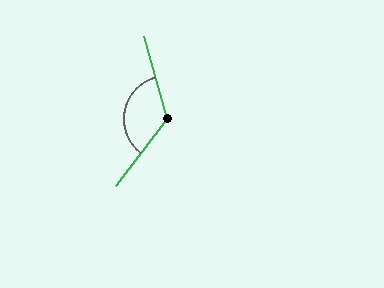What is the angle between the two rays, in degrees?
Approximately 128 degrees.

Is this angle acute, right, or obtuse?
It is obtuse.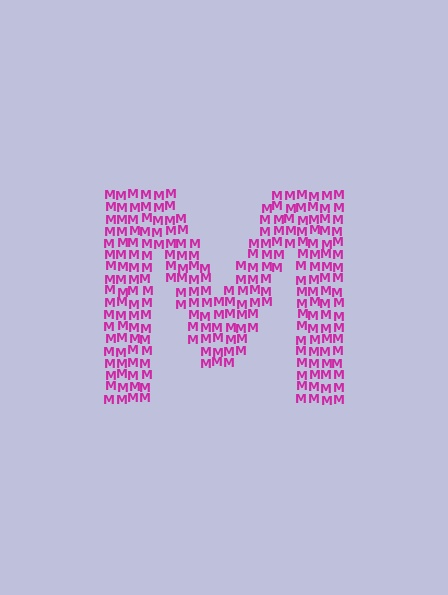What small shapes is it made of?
It is made of small letter M's.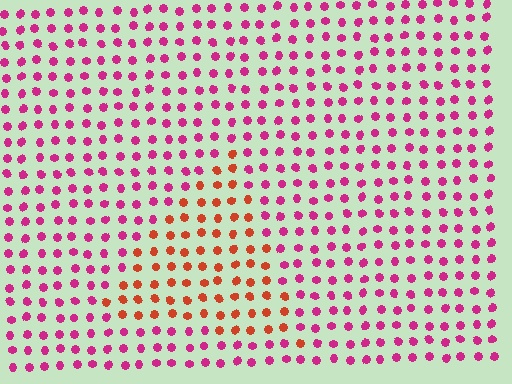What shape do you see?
I see a triangle.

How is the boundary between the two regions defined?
The boundary is defined purely by a slight shift in hue (about 45 degrees). Spacing, size, and orientation are identical on both sides.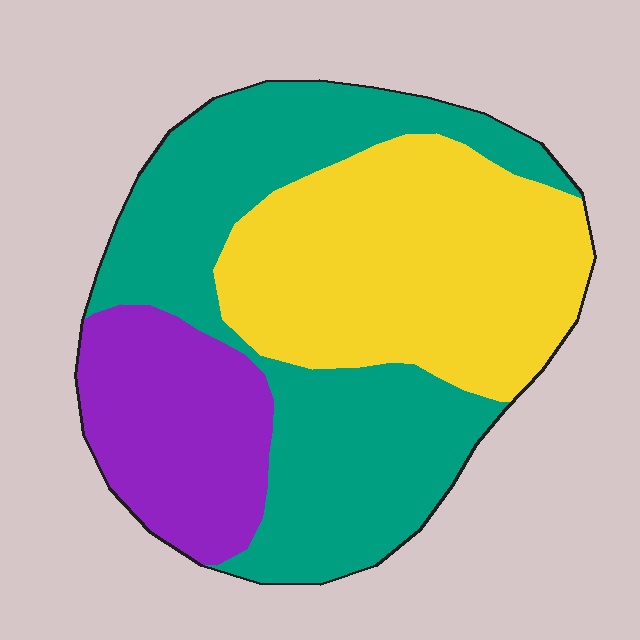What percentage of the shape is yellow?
Yellow takes up about three eighths (3/8) of the shape.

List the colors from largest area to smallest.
From largest to smallest: teal, yellow, purple.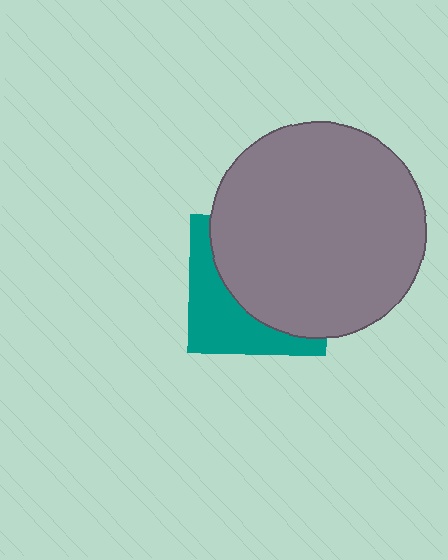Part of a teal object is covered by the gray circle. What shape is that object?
It is a square.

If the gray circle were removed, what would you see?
You would see the complete teal square.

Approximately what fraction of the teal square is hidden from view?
Roughly 63% of the teal square is hidden behind the gray circle.